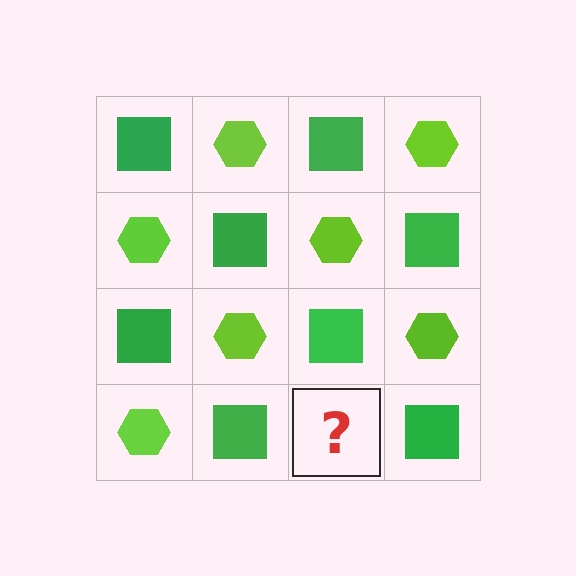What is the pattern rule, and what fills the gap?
The rule is that it alternates green square and lime hexagon in a checkerboard pattern. The gap should be filled with a lime hexagon.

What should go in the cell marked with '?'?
The missing cell should contain a lime hexagon.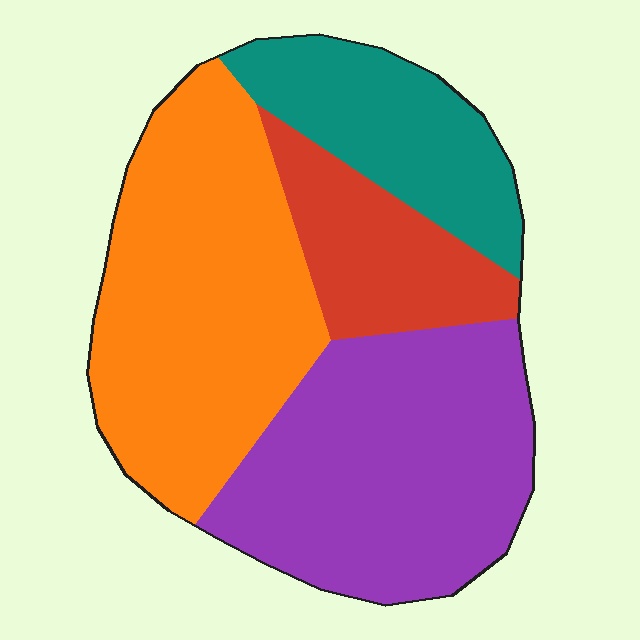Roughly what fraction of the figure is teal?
Teal covers 17% of the figure.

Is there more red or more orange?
Orange.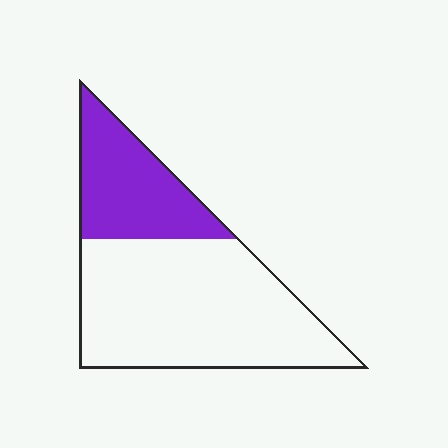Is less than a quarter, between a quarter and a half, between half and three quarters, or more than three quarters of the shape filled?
Between a quarter and a half.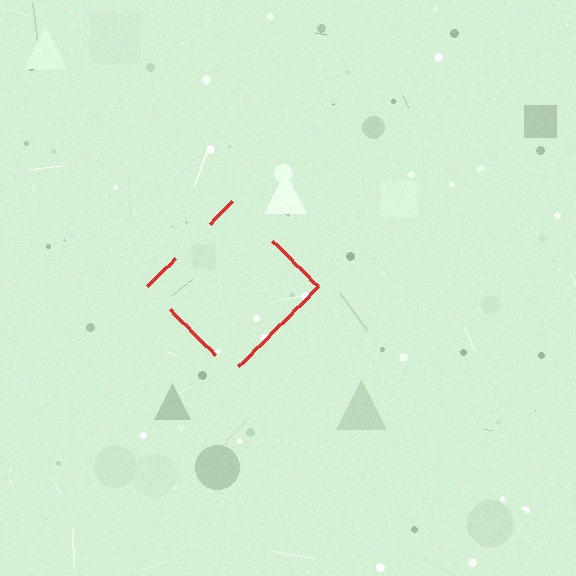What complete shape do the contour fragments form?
The contour fragments form a diamond.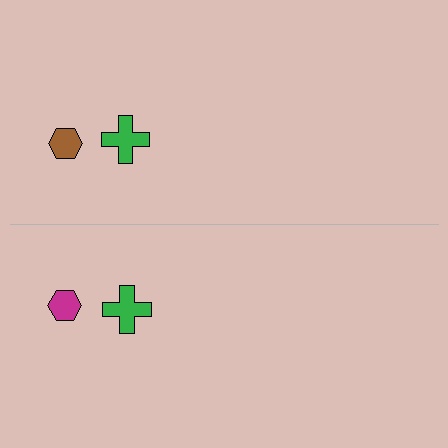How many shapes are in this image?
There are 4 shapes in this image.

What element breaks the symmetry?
The magenta hexagon on the bottom side breaks the symmetry — its mirror counterpart is brown.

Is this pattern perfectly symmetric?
No, the pattern is not perfectly symmetric. The magenta hexagon on the bottom side breaks the symmetry — its mirror counterpart is brown.